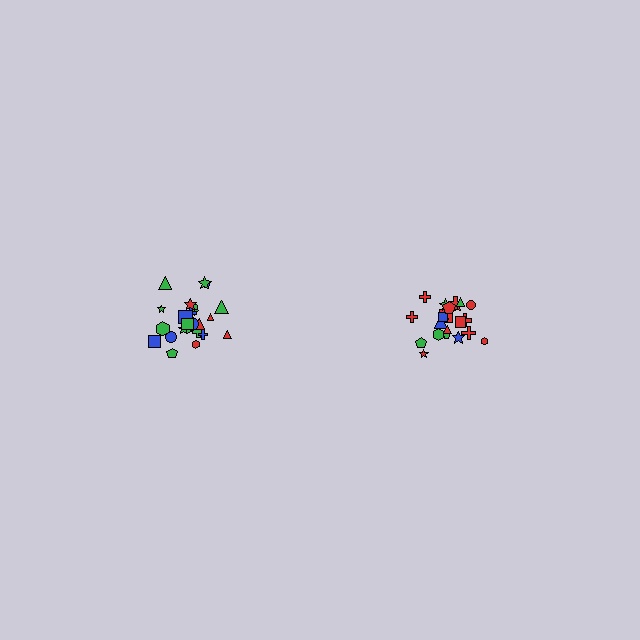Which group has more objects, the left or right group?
The left group.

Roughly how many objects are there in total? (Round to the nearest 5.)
Roughly 45 objects in total.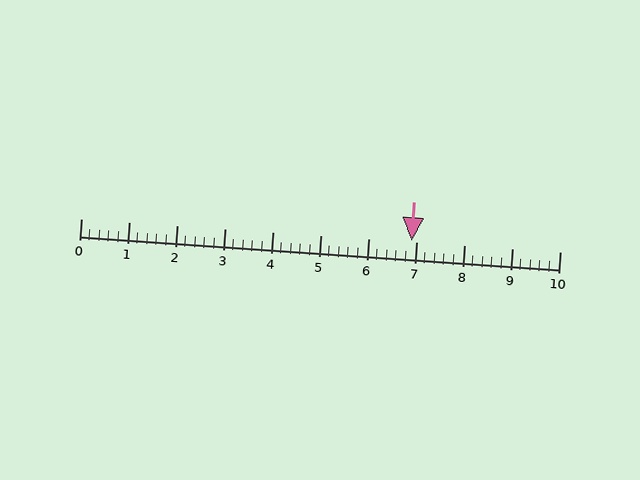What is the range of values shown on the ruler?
The ruler shows values from 0 to 10.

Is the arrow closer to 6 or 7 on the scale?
The arrow is closer to 7.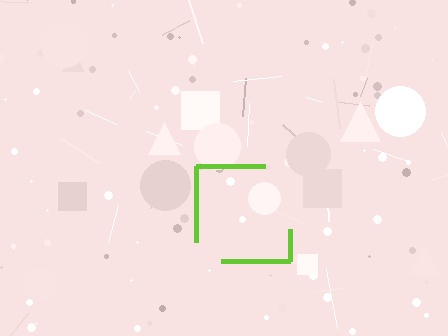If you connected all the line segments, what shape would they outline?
They would outline a square.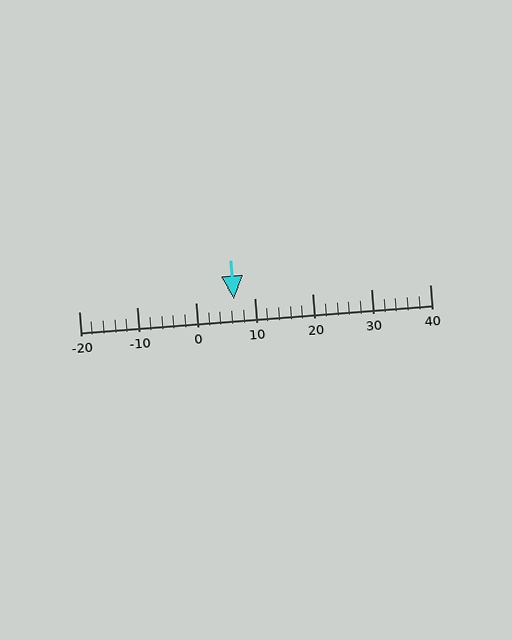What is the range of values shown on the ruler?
The ruler shows values from -20 to 40.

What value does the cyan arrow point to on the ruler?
The cyan arrow points to approximately 6.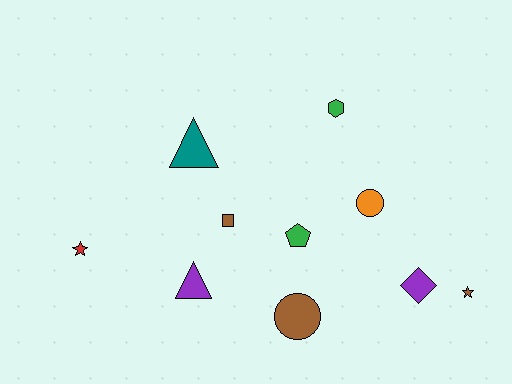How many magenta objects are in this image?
There are no magenta objects.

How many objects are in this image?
There are 10 objects.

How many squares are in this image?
There is 1 square.